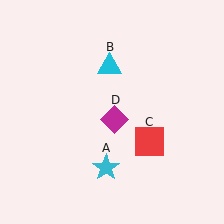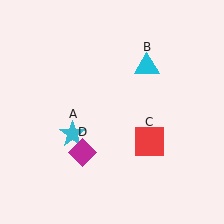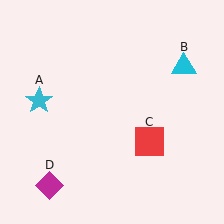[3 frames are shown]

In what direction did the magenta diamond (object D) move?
The magenta diamond (object D) moved down and to the left.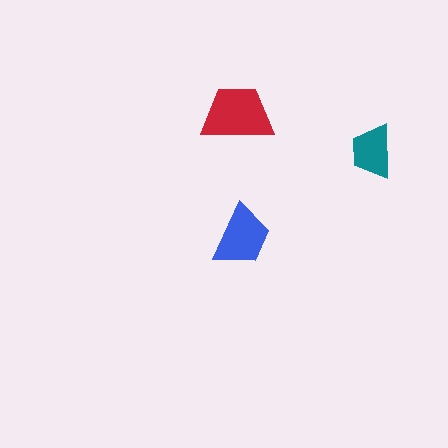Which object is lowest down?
The blue trapezoid is bottommost.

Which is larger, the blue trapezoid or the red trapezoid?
The red one.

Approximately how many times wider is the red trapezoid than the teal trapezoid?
About 1.5 times wider.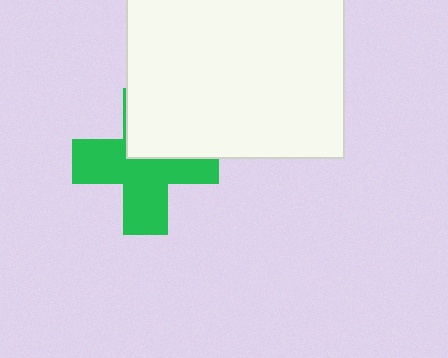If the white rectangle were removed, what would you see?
You would see the complete green cross.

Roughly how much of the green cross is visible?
About half of it is visible (roughly 63%).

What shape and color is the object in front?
The object in front is a white rectangle.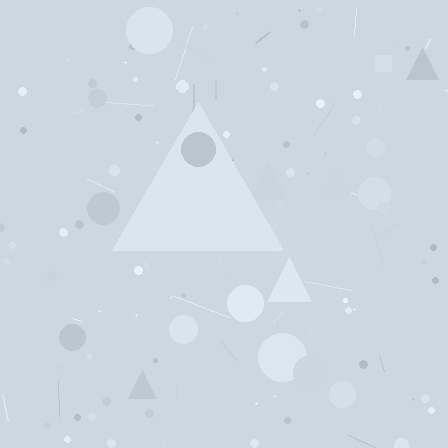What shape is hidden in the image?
A triangle is hidden in the image.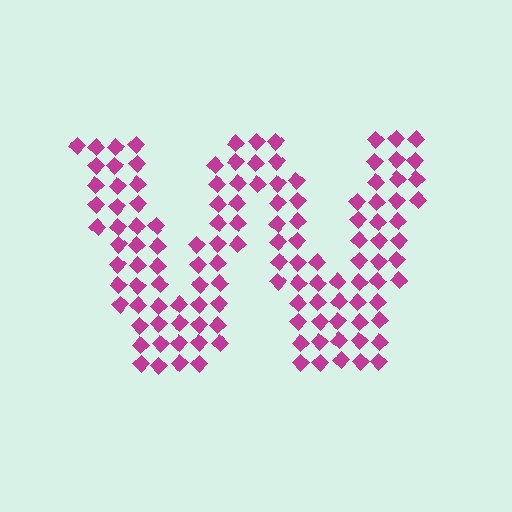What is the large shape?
The large shape is the letter W.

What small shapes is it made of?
It is made of small diamonds.